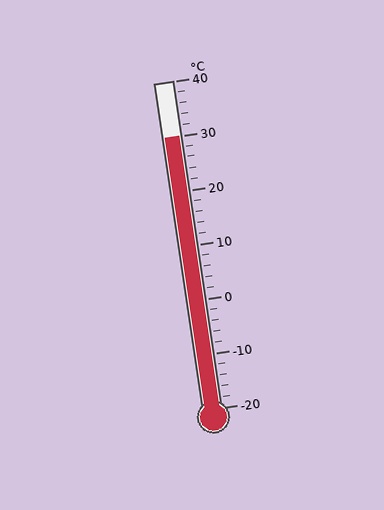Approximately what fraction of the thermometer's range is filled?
The thermometer is filled to approximately 85% of its range.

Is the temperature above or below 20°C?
The temperature is above 20°C.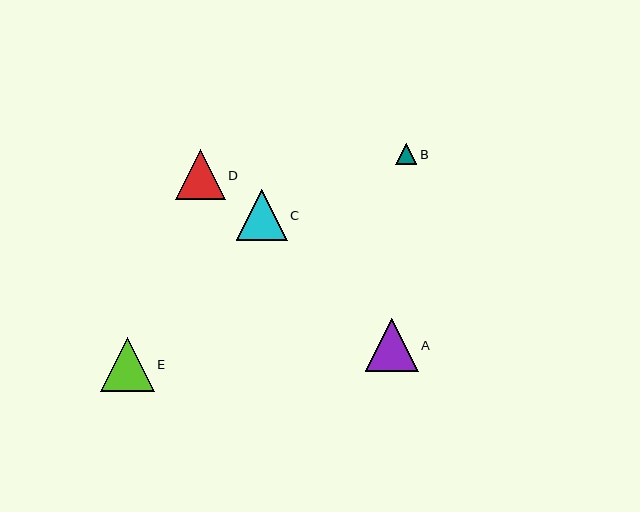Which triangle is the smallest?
Triangle B is the smallest with a size of approximately 21 pixels.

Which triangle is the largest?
Triangle E is the largest with a size of approximately 54 pixels.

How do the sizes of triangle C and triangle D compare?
Triangle C and triangle D are approximately the same size.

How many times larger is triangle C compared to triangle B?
Triangle C is approximately 2.4 times the size of triangle B.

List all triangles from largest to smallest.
From largest to smallest: E, A, C, D, B.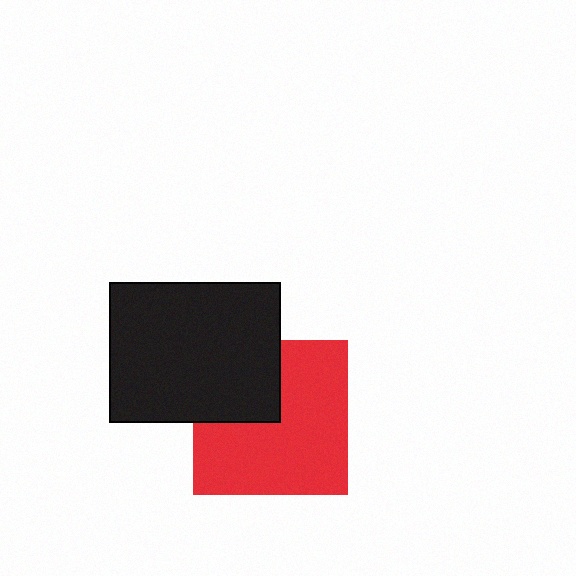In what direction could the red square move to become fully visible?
The red square could move toward the lower-right. That would shift it out from behind the black rectangle entirely.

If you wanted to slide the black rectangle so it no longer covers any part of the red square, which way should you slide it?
Slide it toward the upper-left — that is the most direct way to separate the two shapes.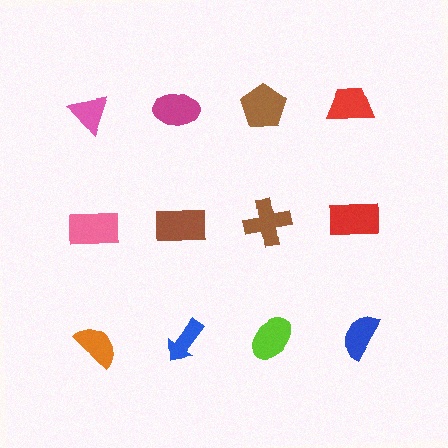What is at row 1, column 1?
A pink triangle.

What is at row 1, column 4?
A red trapezoid.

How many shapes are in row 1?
4 shapes.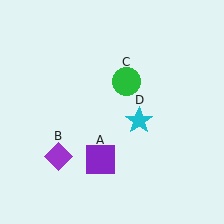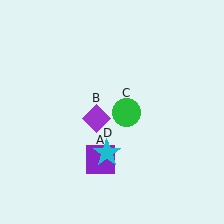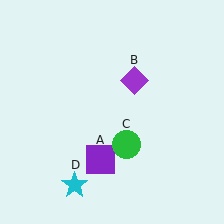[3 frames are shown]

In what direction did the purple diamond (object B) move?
The purple diamond (object B) moved up and to the right.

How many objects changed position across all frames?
3 objects changed position: purple diamond (object B), green circle (object C), cyan star (object D).